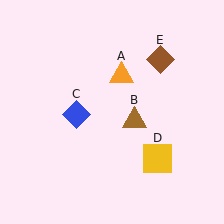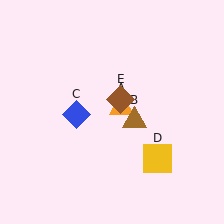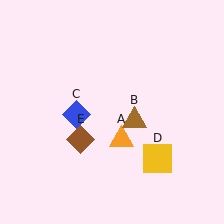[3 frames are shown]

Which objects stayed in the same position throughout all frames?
Brown triangle (object B) and blue diamond (object C) and yellow square (object D) remained stationary.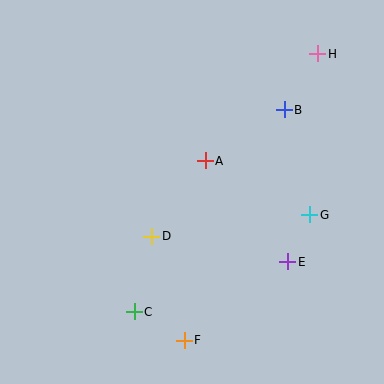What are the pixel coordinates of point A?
Point A is at (205, 161).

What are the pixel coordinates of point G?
Point G is at (310, 215).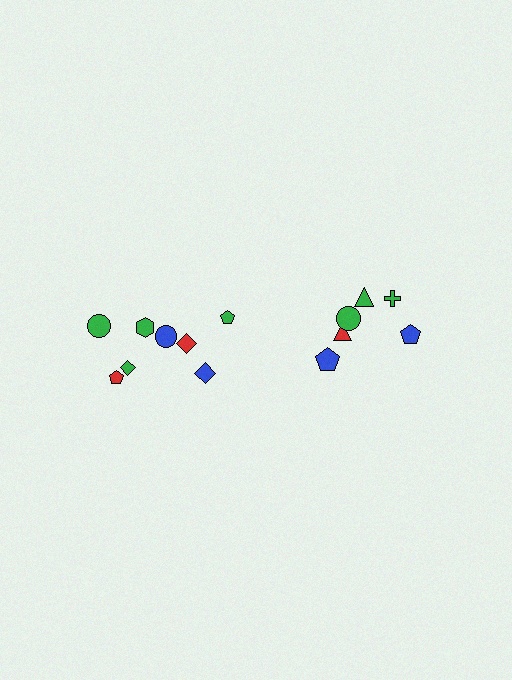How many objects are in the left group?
There are 8 objects.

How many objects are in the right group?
There are 6 objects.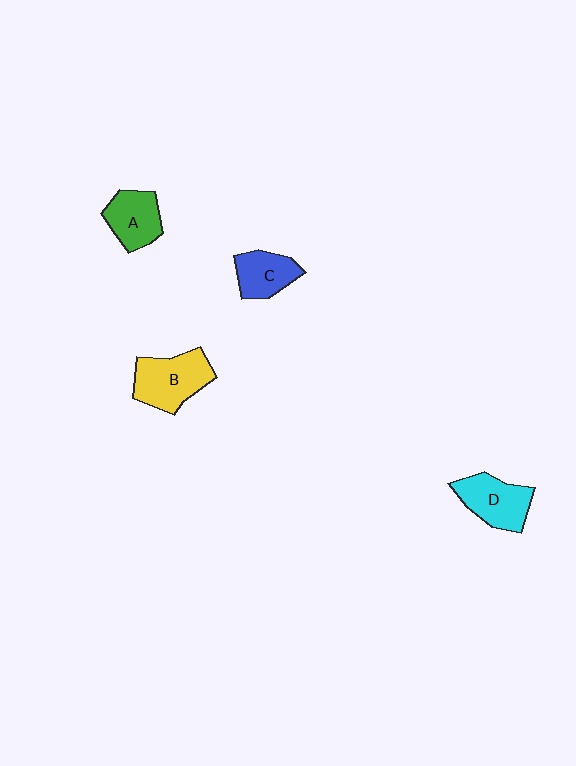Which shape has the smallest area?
Shape C (blue).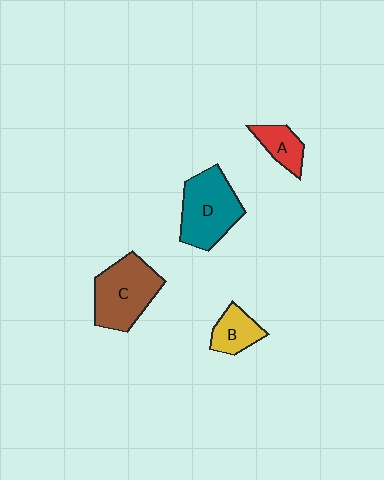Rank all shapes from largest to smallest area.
From largest to smallest: D (teal), C (brown), B (yellow), A (red).